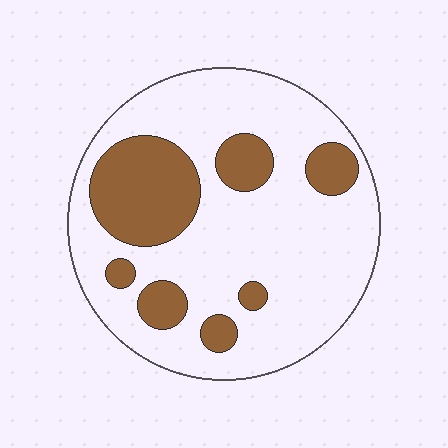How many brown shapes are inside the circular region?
7.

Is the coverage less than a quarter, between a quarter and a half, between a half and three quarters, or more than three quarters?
Between a quarter and a half.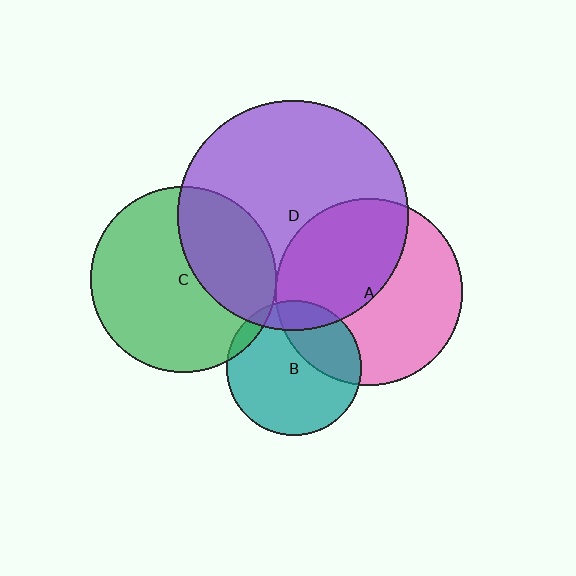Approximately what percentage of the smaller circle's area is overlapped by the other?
Approximately 5%.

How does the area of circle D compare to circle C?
Approximately 1.5 times.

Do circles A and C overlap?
Yes.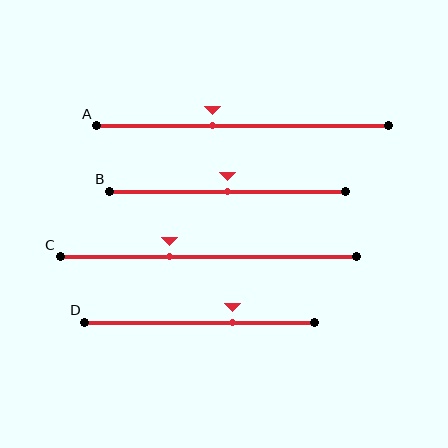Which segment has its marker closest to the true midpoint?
Segment B has its marker closest to the true midpoint.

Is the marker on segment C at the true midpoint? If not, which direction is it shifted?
No, the marker on segment C is shifted to the left by about 13% of the segment length.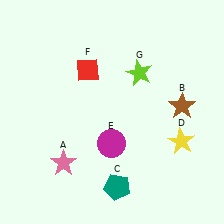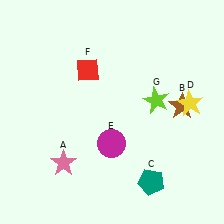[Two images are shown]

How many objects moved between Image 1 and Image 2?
3 objects moved between the two images.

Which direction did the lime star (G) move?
The lime star (G) moved down.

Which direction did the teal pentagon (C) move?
The teal pentagon (C) moved right.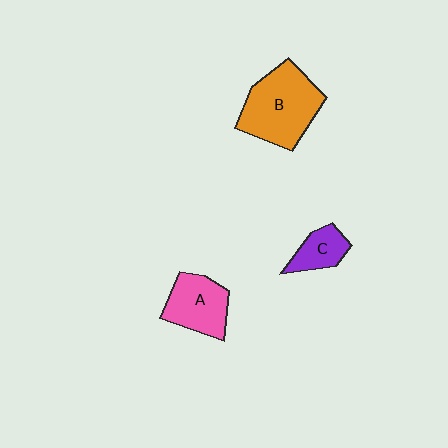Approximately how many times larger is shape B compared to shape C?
Approximately 2.5 times.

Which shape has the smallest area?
Shape C (purple).